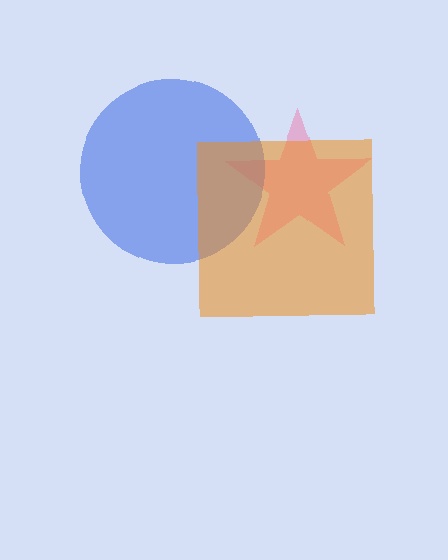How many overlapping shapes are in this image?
There are 3 overlapping shapes in the image.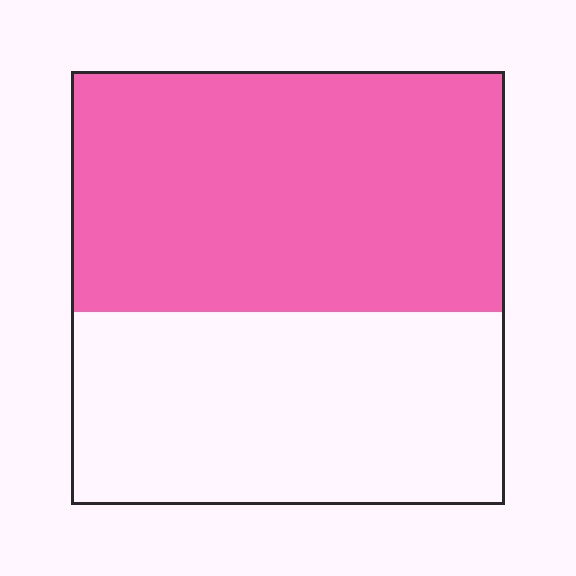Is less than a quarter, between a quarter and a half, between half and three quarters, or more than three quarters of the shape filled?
Between half and three quarters.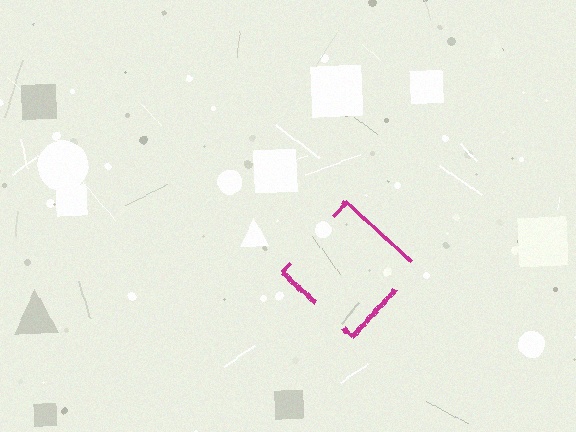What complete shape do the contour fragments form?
The contour fragments form a diamond.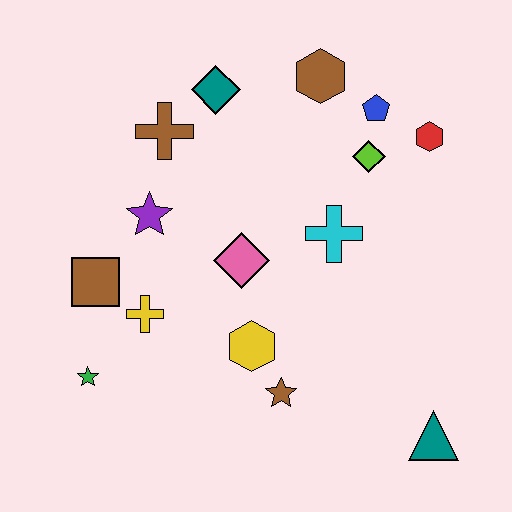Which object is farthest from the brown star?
The brown hexagon is farthest from the brown star.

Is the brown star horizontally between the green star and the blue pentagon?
Yes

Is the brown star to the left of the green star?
No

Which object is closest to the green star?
The yellow cross is closest to the green star.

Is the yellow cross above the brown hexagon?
No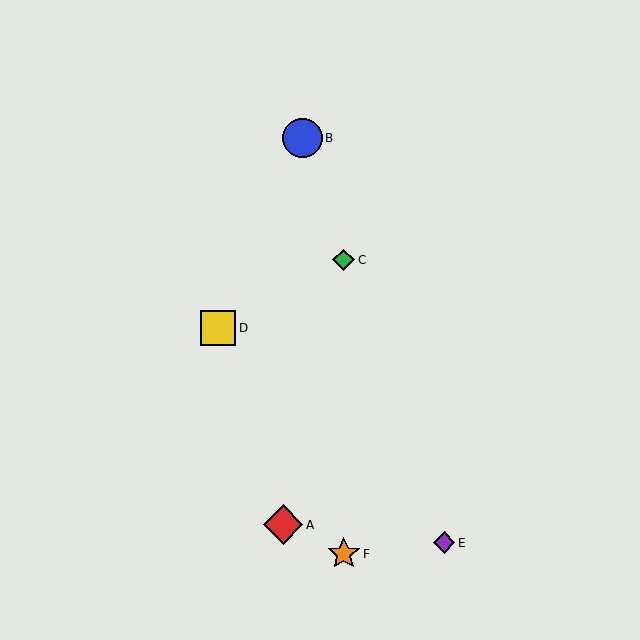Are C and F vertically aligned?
Yes, both are at x≈344.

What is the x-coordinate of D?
Object D is at x≈218.